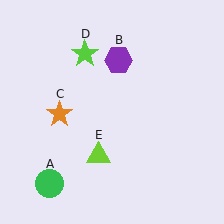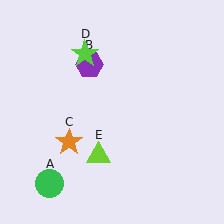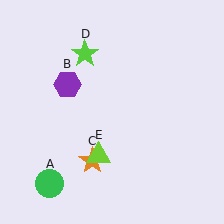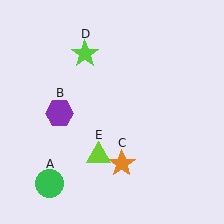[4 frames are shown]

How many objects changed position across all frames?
2 objects changed position: purple hexagon (object B), orange star (object C).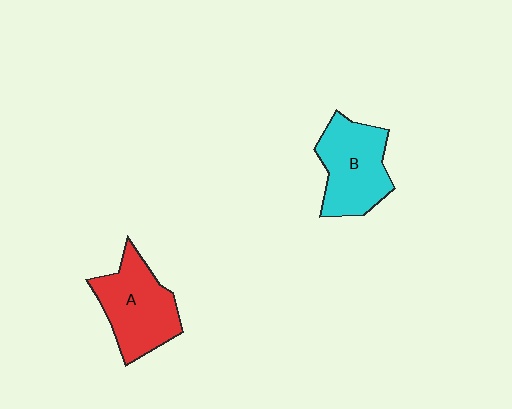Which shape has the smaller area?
Shape B (cyan).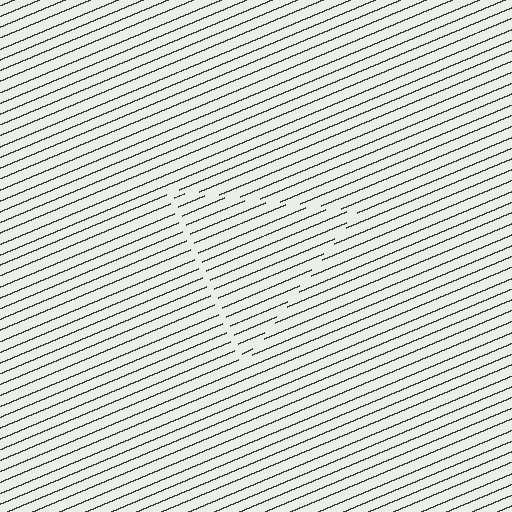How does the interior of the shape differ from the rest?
The interior of the shape contains the same grating, shifted by half a period — the contour is defined by the phase discontinuity where line-ends from the inner and outer gratings abut.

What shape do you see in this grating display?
An illusory triangle. The interior of the shape contains the same grating, shifted by half a period — the contour is defined by the phase discontinuity where line-ends from the inner and outer gratings abut.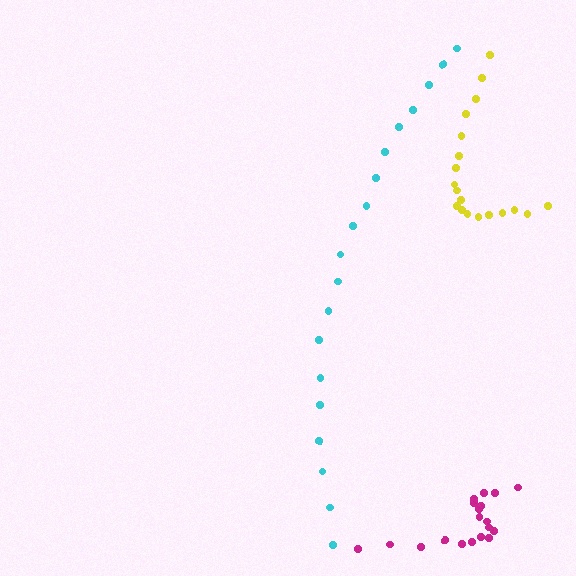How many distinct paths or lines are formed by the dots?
There are 3 distinct paths.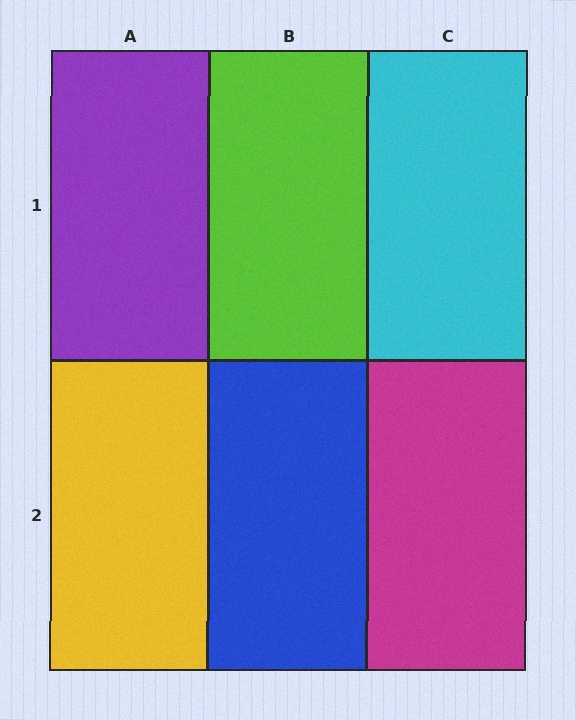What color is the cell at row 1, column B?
Lime.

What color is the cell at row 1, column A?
Purple.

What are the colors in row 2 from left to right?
Yellow, blue, magenta.